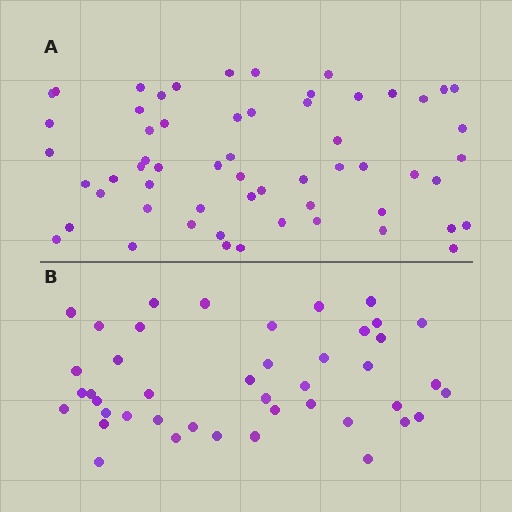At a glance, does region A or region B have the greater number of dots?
Region A (the top region) has more dots.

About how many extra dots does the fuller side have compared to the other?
Region A has approximately 15 more dots than region B.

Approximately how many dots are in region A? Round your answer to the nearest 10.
About 60 dots. (The exact count is 59, which rounds to 60.)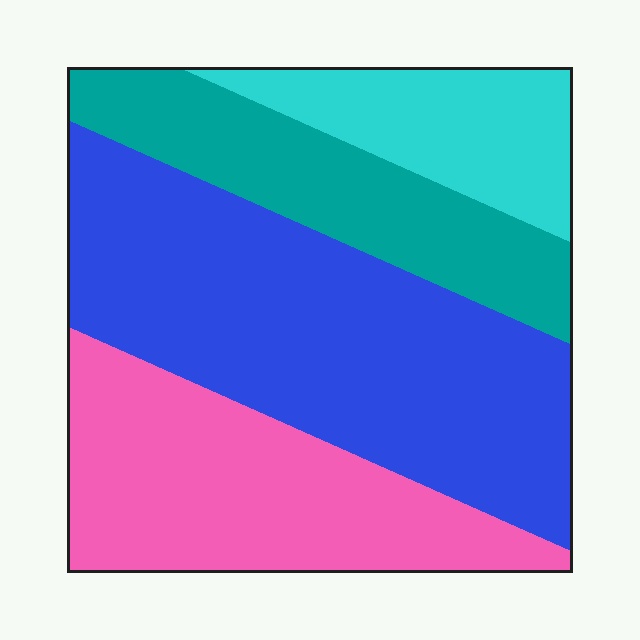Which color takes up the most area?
Blue, at roughly 40%.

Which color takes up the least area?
Cyan, at roughly 15%.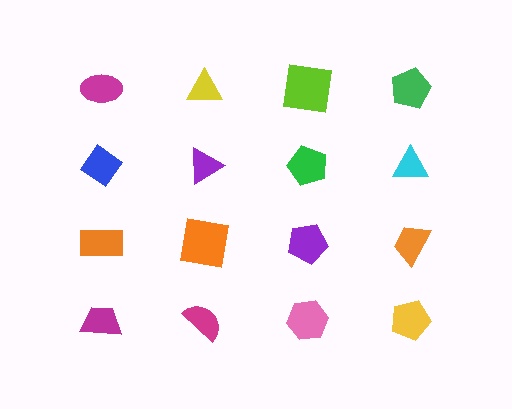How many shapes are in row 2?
4 shapes.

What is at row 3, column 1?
An orange rectangle.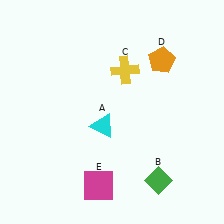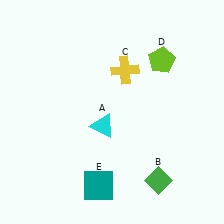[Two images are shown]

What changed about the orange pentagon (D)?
In Image 1, D is orange. In Image 2, it changed to lime.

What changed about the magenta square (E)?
In Image 1, E is magenta. In Image 2, it changed to teal.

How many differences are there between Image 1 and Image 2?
There are 2 differences between the two images.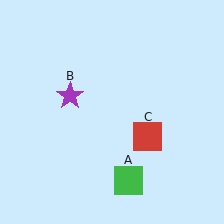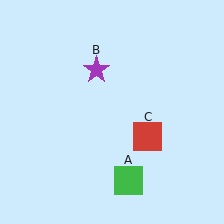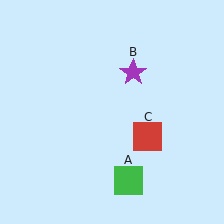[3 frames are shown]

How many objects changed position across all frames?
1 object changed position: purple star (object B).